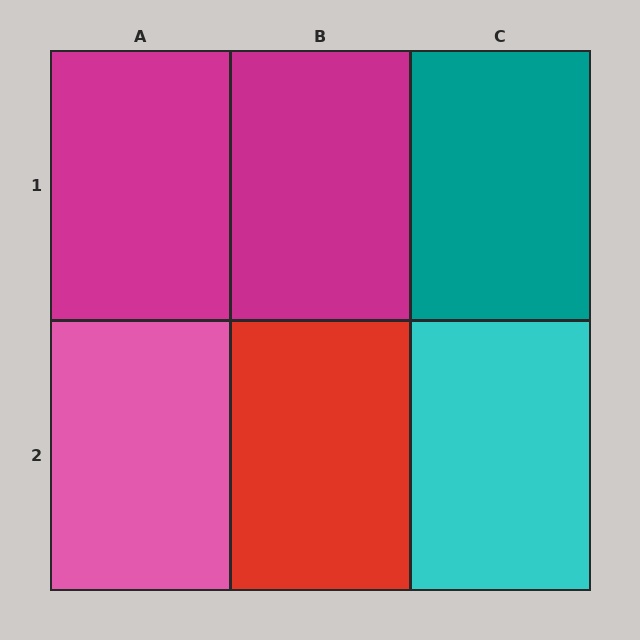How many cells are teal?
1 cell is teal.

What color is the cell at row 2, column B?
Red.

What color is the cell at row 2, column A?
Pink.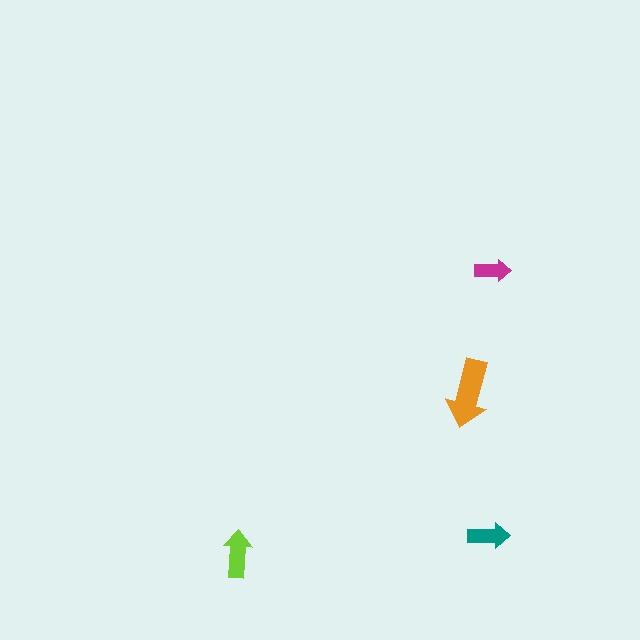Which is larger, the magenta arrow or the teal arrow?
The teal one.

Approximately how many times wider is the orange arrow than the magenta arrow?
About 2 times wider.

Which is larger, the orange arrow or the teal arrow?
The orange one.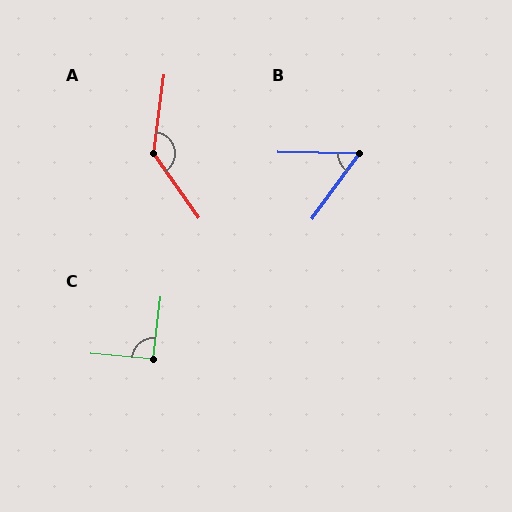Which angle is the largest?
A, at approximately 138 degrees.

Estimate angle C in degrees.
Approximately 92 degrees.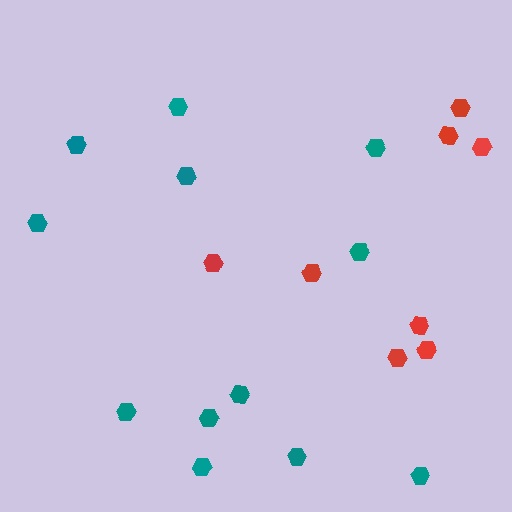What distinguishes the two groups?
There are 2 groups: one group of red hexagons (8) and one group of teal hexagons (12).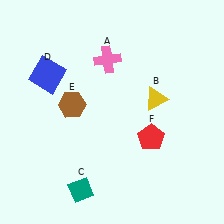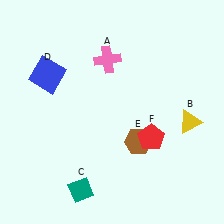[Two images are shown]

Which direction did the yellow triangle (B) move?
The yellow triangle (B) moved right.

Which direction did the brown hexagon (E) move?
The brown hexagon (E) moved right.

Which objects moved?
The objects that moved are: the yellow triangle (B), the brown hexagon (E).